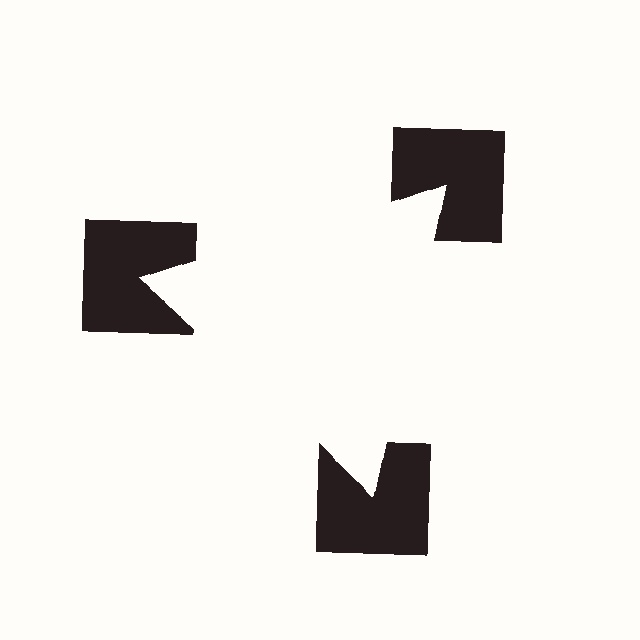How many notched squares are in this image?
There are 3 — one at each vertex of the illusory triangle.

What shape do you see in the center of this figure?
An illusory triangle — its edges are inferred from the aligned wedge cuts in the notched squares, not physically drawn.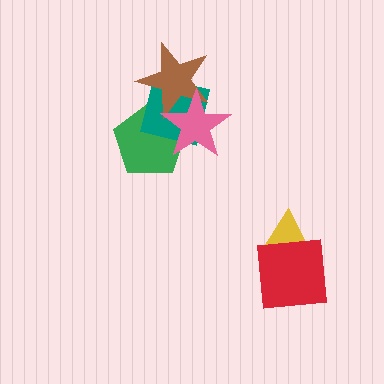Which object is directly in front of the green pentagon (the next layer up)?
The teal square is directly in front of the green pentagon.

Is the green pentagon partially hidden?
Yes, it is partially covered by another shape.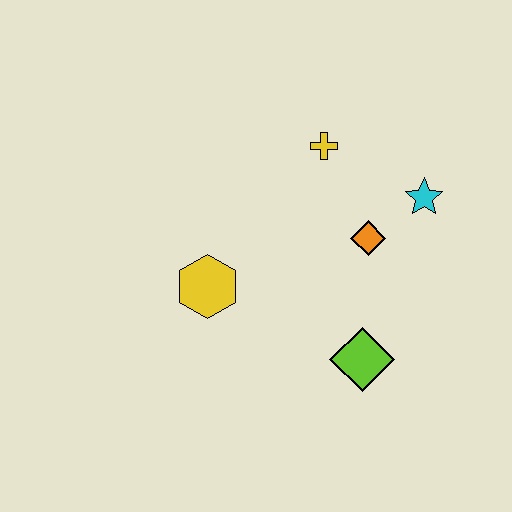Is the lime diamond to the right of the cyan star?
No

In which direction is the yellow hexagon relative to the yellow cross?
The yellow hexagon is below the yellow cross.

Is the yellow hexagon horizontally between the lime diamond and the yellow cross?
No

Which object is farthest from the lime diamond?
The yellow cross is farthest from the lime diamond.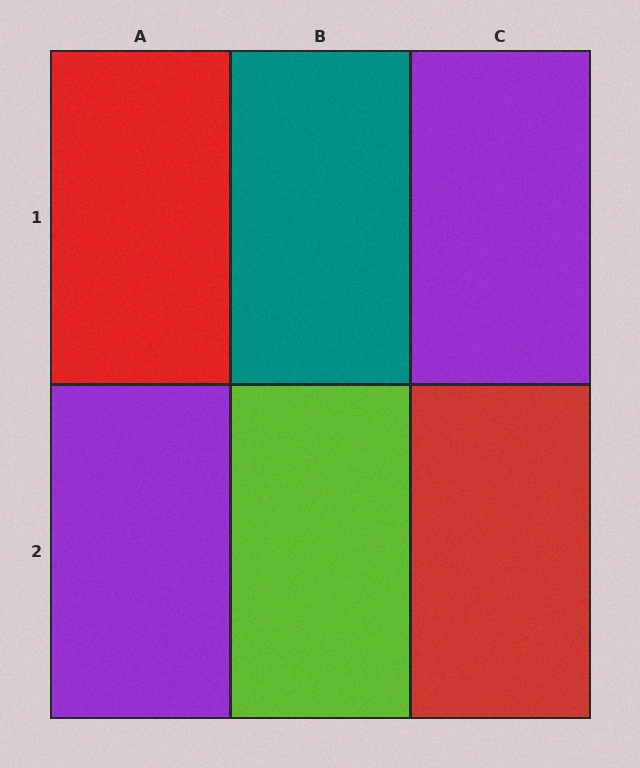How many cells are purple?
2 cells are purple.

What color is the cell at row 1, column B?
Teal.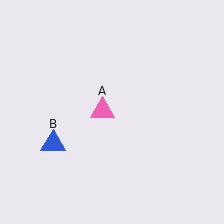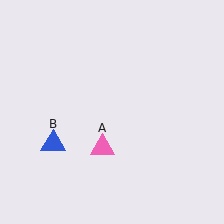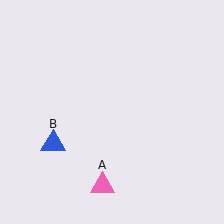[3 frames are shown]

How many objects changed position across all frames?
1 object changed position: pink triangle (object A).